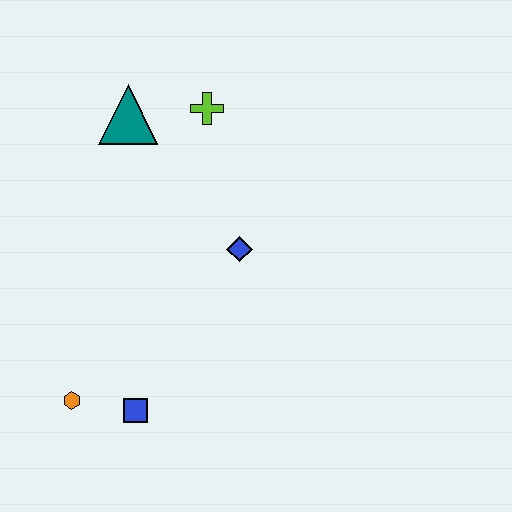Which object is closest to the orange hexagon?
The blue square is closest to the orange hexagon.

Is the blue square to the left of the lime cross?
Yes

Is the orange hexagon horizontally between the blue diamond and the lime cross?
No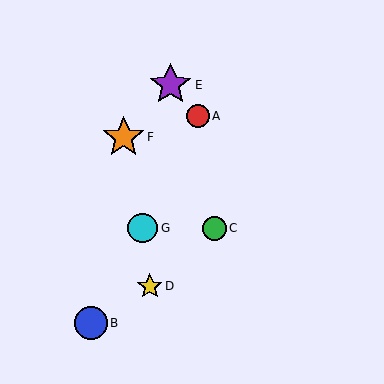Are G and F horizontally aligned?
No, G is at y≈228 and F is at y≈137.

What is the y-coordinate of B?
Object B is at y≈323.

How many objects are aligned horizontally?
2 objects (C, G) are aligned horizontally.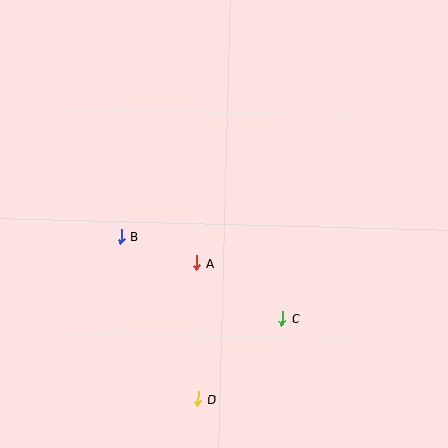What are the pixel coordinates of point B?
Point B is at (121, 237).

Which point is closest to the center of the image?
Point A at (197, 263) is closest to the center.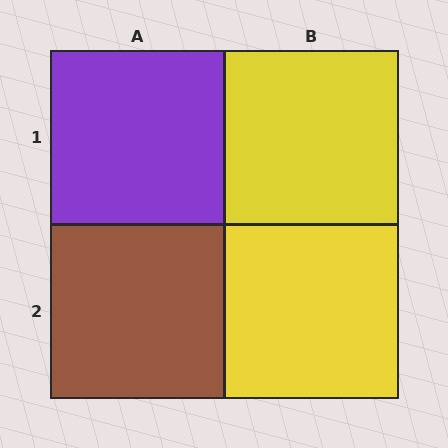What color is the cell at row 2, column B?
Yellow.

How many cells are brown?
1 cell is brown.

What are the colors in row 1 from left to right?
Purple, yellow.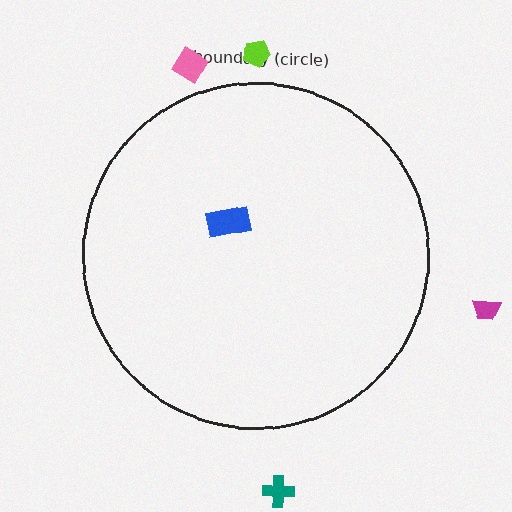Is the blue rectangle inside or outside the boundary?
Inside.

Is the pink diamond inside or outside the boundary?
Outside.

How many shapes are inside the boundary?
1 inside, 4 outside.